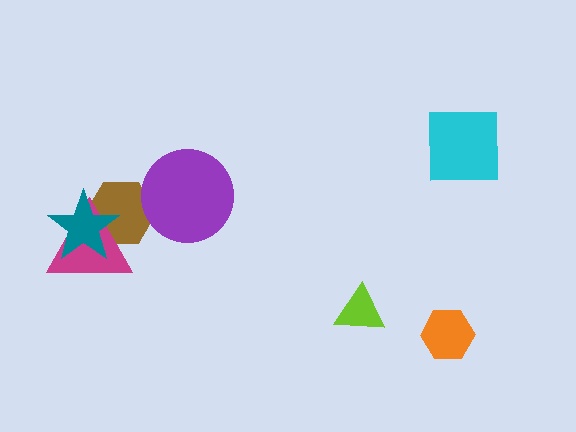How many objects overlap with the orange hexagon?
0 objects overlap with the orange hexagon.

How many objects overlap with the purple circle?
1 object overlaps with the purple circle.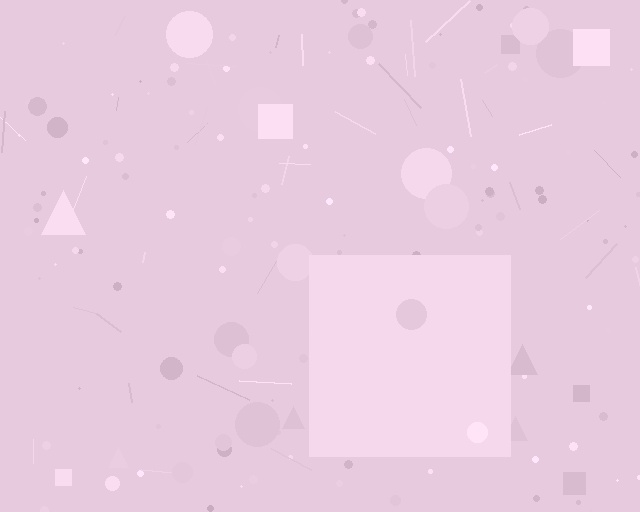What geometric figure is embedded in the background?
A square is embedded in the background.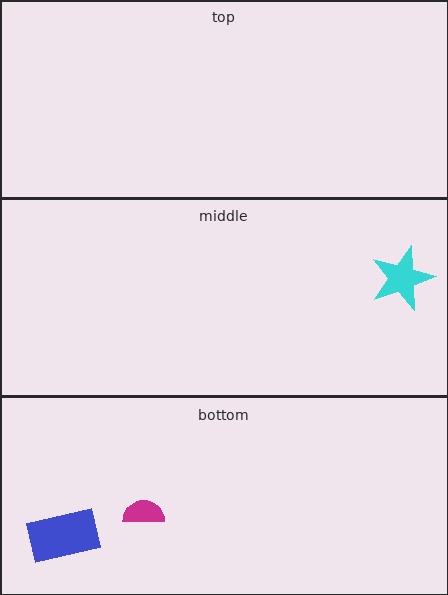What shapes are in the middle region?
The cyan star.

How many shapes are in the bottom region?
2.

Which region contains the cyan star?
The middle region.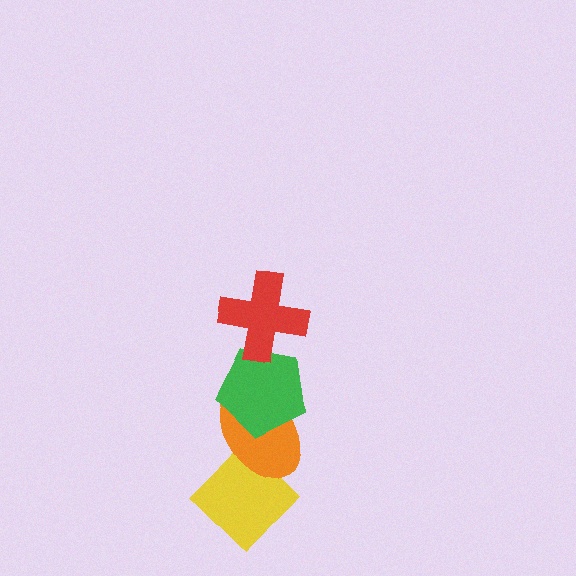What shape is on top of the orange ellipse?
The green pentagon is on top of the orange ellipse.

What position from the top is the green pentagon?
The green pentagon is 2nd from the top.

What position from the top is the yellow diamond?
The yellow diamond is 4th from the top.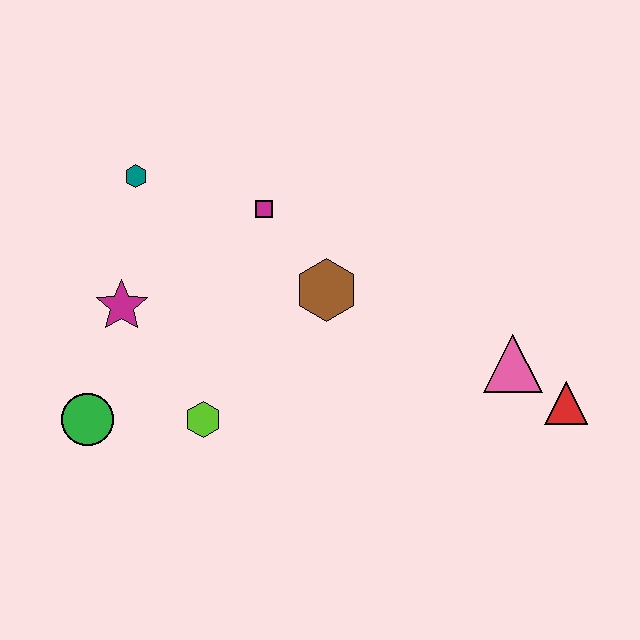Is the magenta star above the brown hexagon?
No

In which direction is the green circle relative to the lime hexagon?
The green circle is to the left of the lime hexagon.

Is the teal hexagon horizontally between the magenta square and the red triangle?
No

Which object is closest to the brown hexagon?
The magenta square is closest to the brown hexagon.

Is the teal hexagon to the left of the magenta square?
Yes